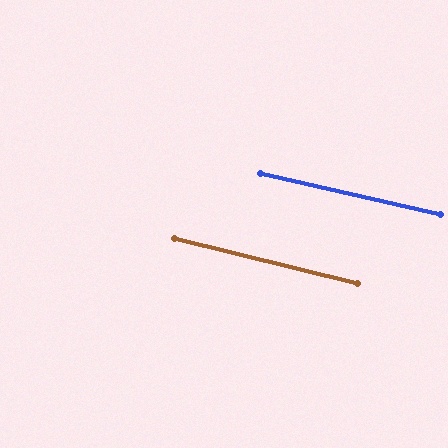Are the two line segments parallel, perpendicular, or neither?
Parallel — their directions differ by only 1.1°.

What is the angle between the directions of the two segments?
Approximately 1 degree.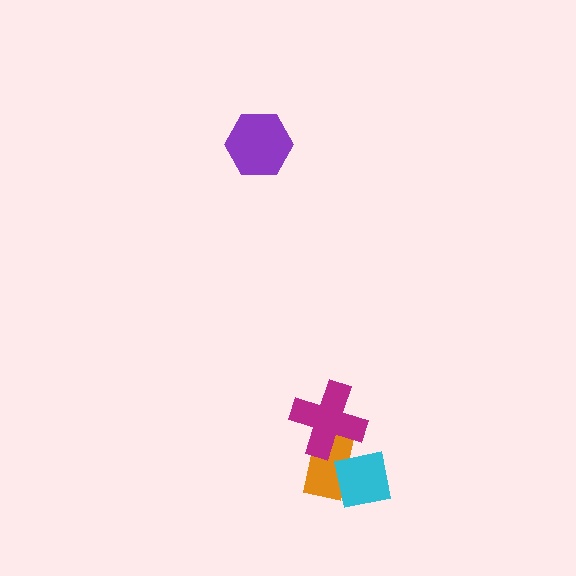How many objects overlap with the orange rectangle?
2 objects overlap with the orange rectangle.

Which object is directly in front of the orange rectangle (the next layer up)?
The magenta cross is directly in front of the orange rectangle.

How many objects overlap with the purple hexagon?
0 objects overlap with the purple hexagon.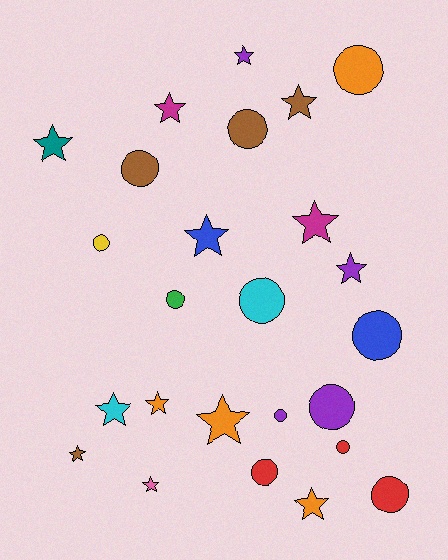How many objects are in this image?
There are 25 objects.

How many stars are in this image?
There are 13 stars.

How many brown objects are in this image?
There are 4 brown objects.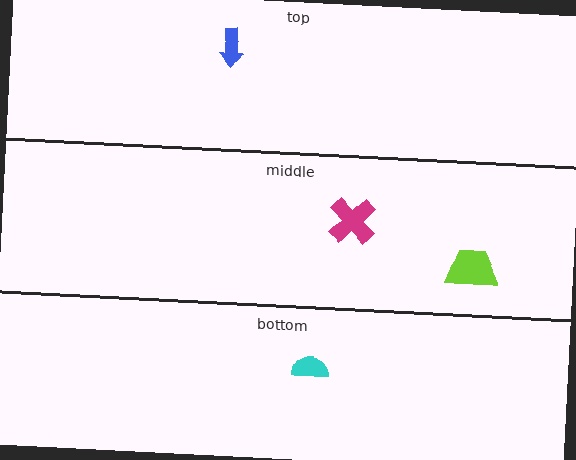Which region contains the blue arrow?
The top region.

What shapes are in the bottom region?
The cyan semicircle.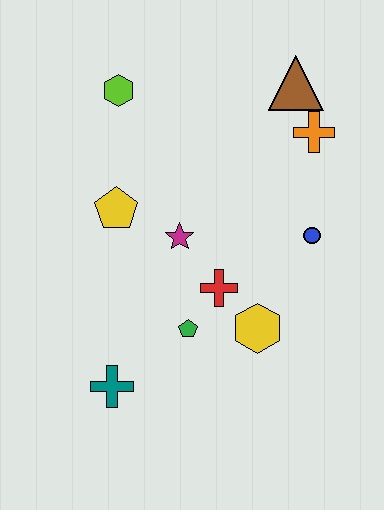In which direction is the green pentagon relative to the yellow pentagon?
The green pentagon is below the yellow pentagon.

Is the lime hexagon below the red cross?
No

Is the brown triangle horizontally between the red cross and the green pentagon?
No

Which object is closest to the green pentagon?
The red cross is closest to the green pentagon.